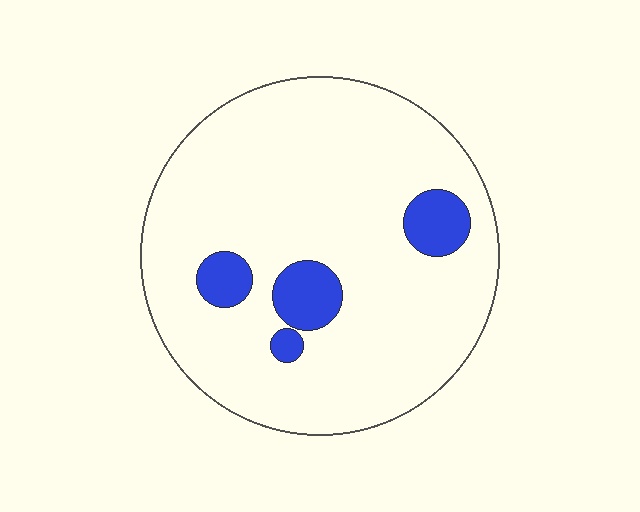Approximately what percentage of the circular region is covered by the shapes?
Approximately 10%.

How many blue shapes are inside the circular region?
4.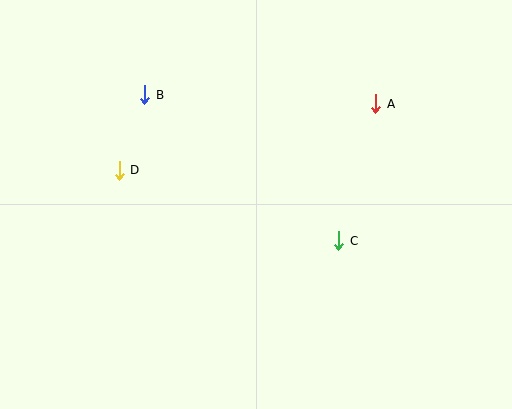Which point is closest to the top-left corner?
Point B is closest to the top-left corner.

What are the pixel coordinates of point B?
Point B is at (145, 95).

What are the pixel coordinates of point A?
Point A is at (376, 104).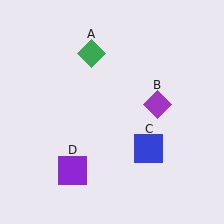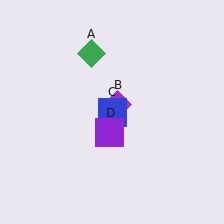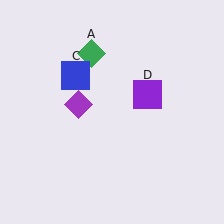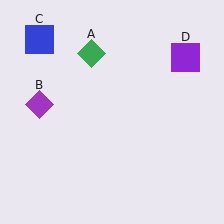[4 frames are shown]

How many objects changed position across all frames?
3 objects changed position: purple diamond (object B), blue square (object C), purple square (object D).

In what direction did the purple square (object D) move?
The purple square (object D) moved up and to the right.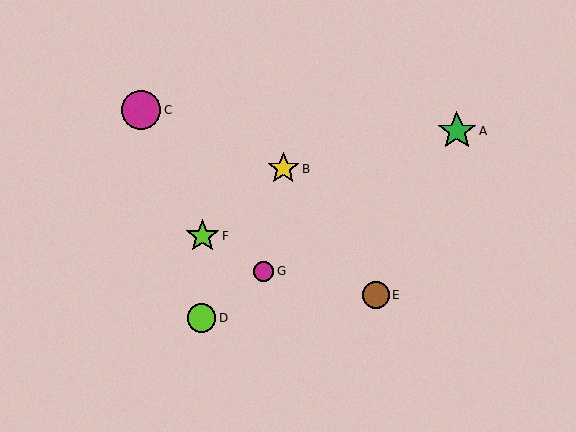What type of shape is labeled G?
Shape G is a magenta circle.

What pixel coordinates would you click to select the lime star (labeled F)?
Click at (202, 236) to select the lime star F.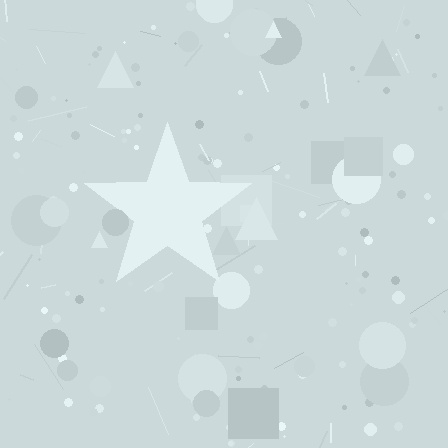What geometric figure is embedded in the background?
A star is embedded in the background.